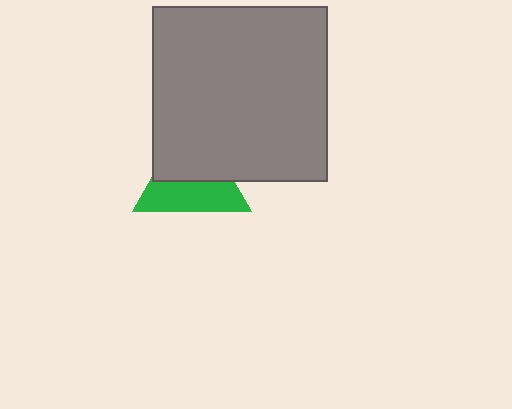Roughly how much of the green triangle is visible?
About half of it is visible (roughly 49%).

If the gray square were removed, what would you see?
You would see the complete green triangle.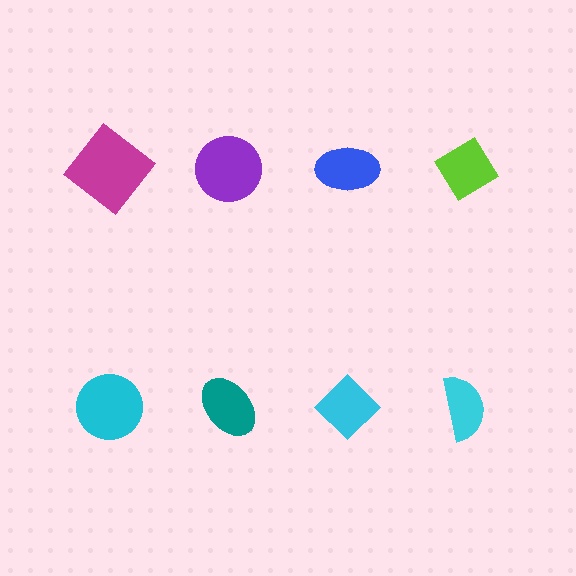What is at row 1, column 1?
A magenta diamond.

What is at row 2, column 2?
A teal ellipse.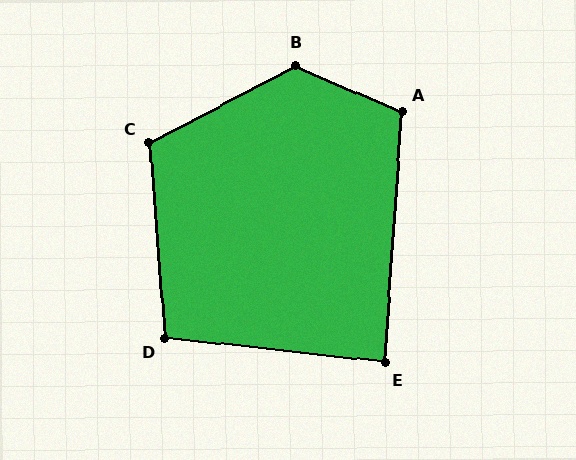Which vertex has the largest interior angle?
B, at approximately 129 degrees.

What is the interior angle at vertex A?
Approximately 109 degrees (obtuse).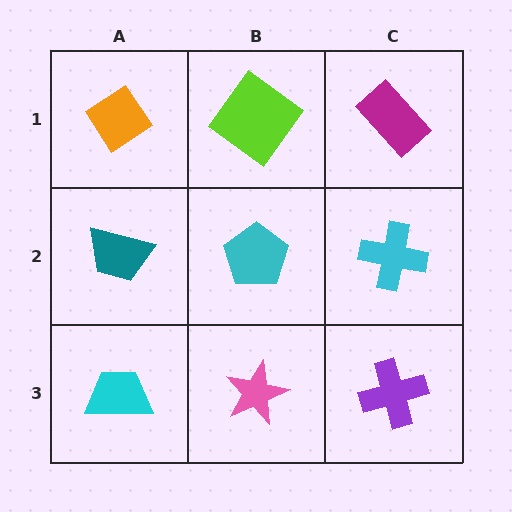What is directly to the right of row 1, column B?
A magenta rectangle.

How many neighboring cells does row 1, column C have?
2.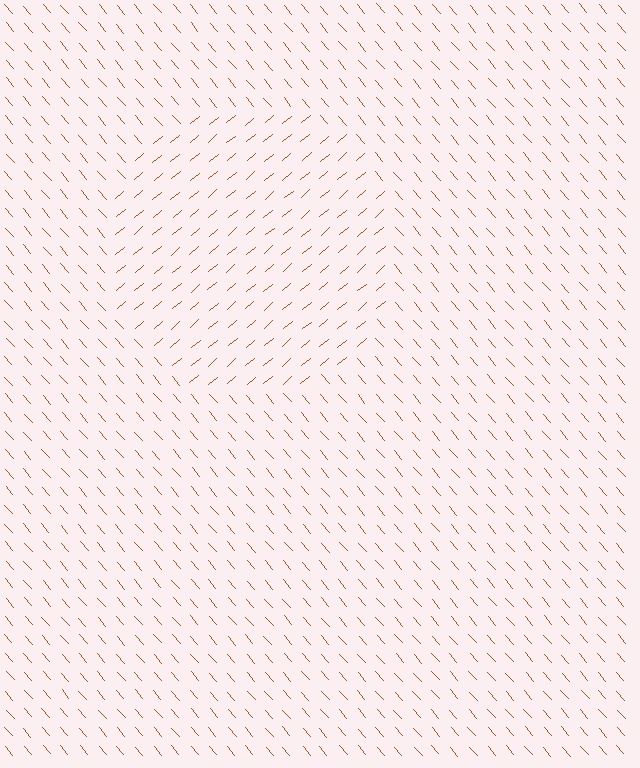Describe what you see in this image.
The image is filled with small brown line segments. A circle region in the image has lines oriented differently from the surrounding lines, creating a visible texture boundary.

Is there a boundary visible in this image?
Yes, there is a texture boundary formed by a change in line orientation.